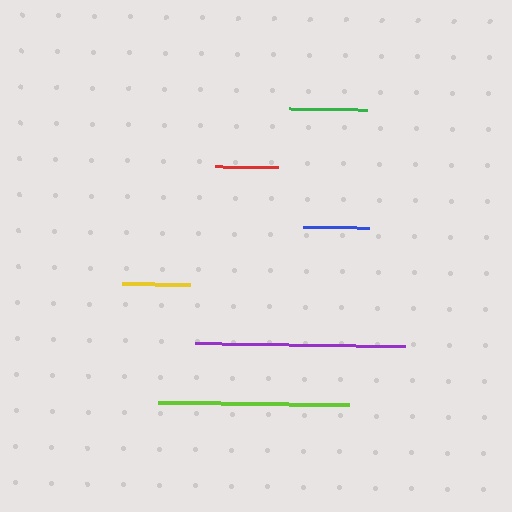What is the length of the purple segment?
The purple segment is approximately 210 pixels long.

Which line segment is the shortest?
The red line is the shortest at approximately 63 pixels.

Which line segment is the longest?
The purple line is the longest at approximately 210 pixels.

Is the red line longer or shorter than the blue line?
The blue line is longer than the red line.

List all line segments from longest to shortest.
From longest to shortest: purple, lime, green, yellow, blue, red.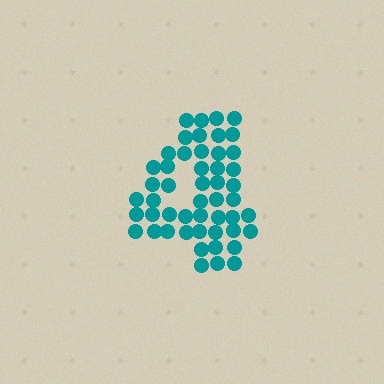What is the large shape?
The large shape is the digit 4.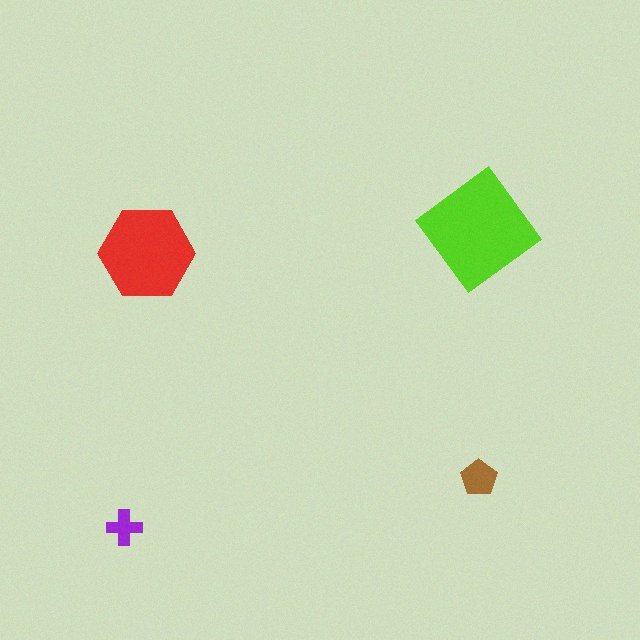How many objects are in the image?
There are 4 objects in the image.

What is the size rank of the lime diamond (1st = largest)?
1st.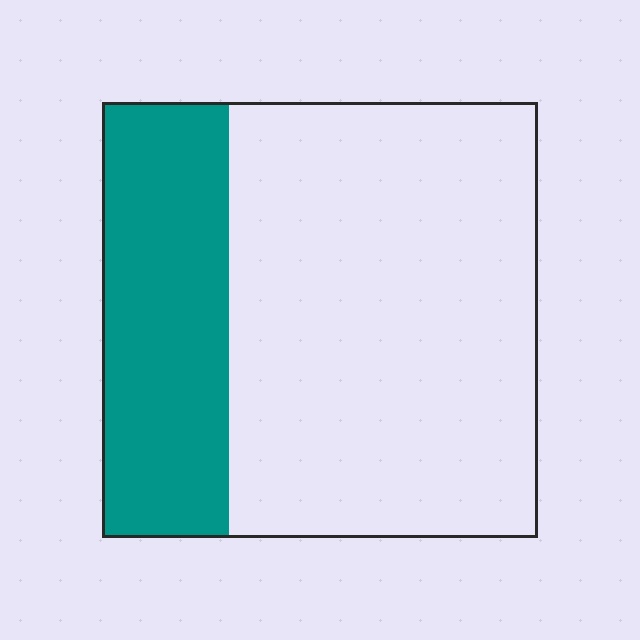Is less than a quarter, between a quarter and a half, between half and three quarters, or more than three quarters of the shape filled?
Between a quarter and a half.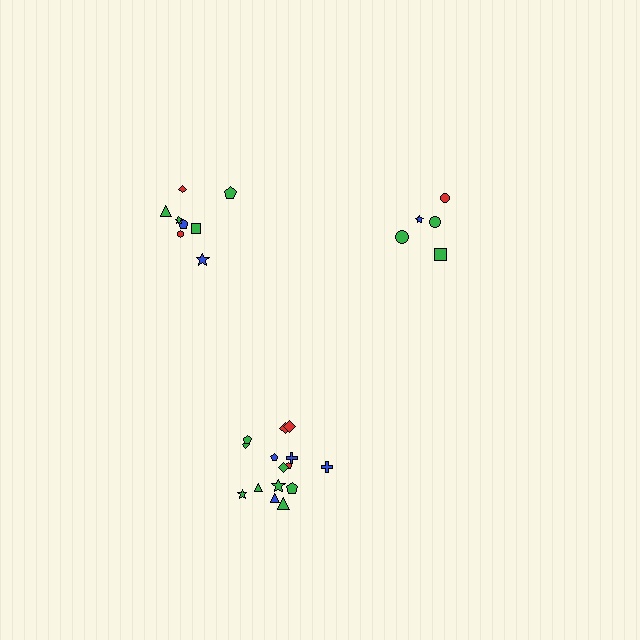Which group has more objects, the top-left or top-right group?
The top-left group.